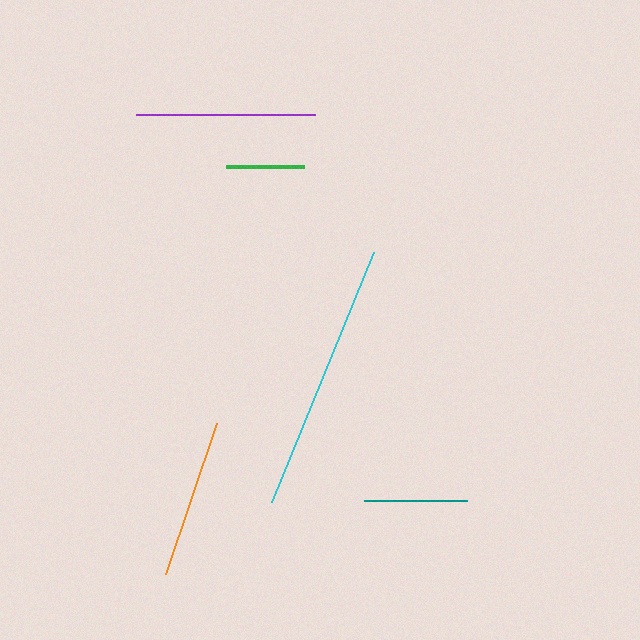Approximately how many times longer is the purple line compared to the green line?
The purple line is approximately 2.3 times the length of the green line.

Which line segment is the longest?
The cyan line is the longest at approximately 270 pixels.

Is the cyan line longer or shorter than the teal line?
The cyan line is longer than the teal line.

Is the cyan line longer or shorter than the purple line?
The cyan line is longer than the purple line.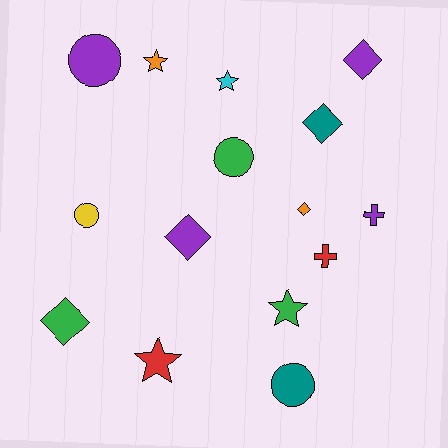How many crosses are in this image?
There are 2 crosses.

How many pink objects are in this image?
There are no pink objects.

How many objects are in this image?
There are 15 objects.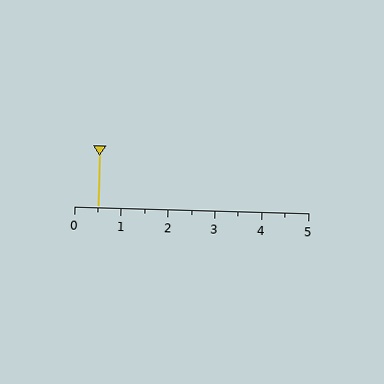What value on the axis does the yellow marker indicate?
The marker indicates approximately 0.5.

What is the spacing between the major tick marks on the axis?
The major ticks are spaced 1 apart.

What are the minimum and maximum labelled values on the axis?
The axis runs from 0 to 5.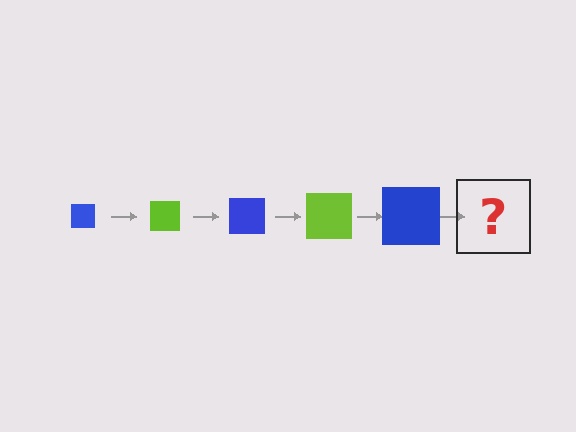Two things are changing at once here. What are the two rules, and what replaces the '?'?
The two rules are that the square grows larger each step and the color cycles through blue and lime. The '?' should be a lime square, larger than the previous one.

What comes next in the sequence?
The next element should be a lime square, larger than the previous one.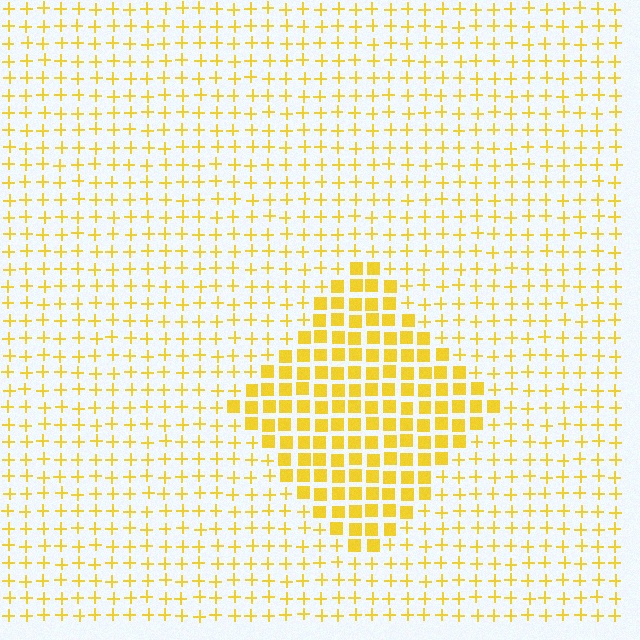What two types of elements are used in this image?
The image uses squares inside the diamond region and plus signs outside it.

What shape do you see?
I see a diamond.